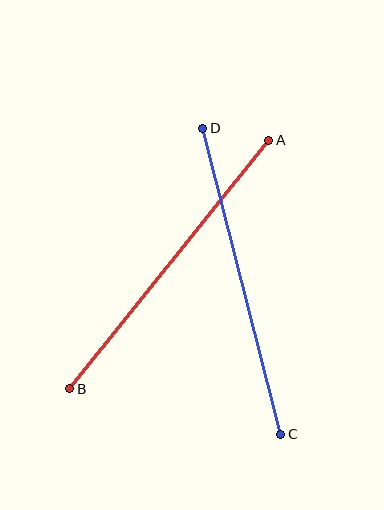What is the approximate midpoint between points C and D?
The midpoint is at approximately (242, 281) pixels.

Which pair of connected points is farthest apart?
Points A and B are farthest apart.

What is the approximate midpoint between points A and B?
The midpoint is at approximately (169, 264) pixels.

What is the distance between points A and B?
The distance is approximately 319 pixels.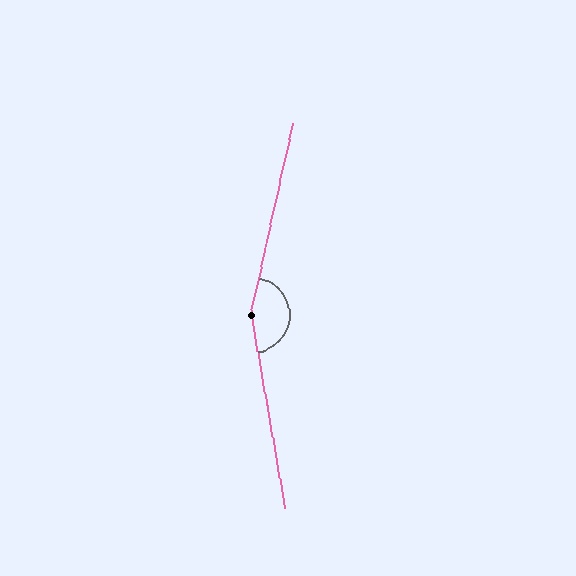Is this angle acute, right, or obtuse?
It is obtuse.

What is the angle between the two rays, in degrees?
Approximately 158 degrees.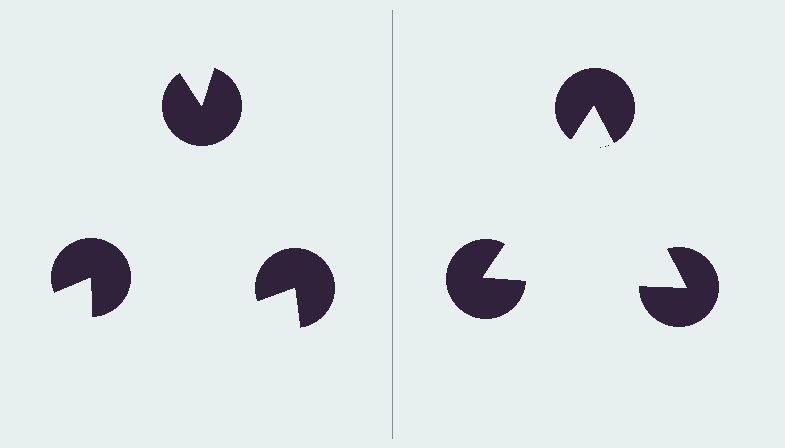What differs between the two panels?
The pac-man discs are positioned identically on both sides; only the wedge orientations differ. On the right they align to a triangle; on the left they are misaligned.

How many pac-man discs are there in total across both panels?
6 — 3 on each side.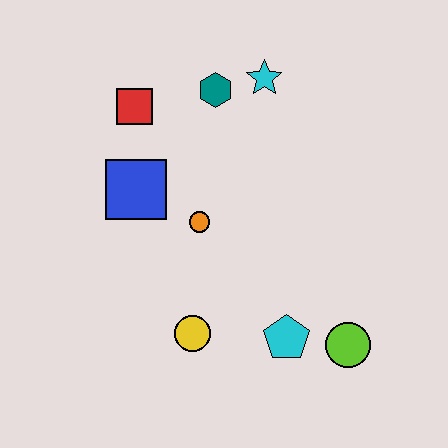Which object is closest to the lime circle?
The cyan pentagon is closest to the lime circle.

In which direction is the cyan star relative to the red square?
The cyan star is to the right of the red square.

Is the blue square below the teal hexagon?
Yes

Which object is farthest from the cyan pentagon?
The red square is farthest from the cyan pentagon.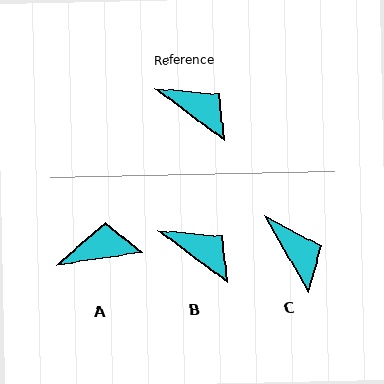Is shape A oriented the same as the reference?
No, it is off by about 46 degrees.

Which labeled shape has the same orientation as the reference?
B.